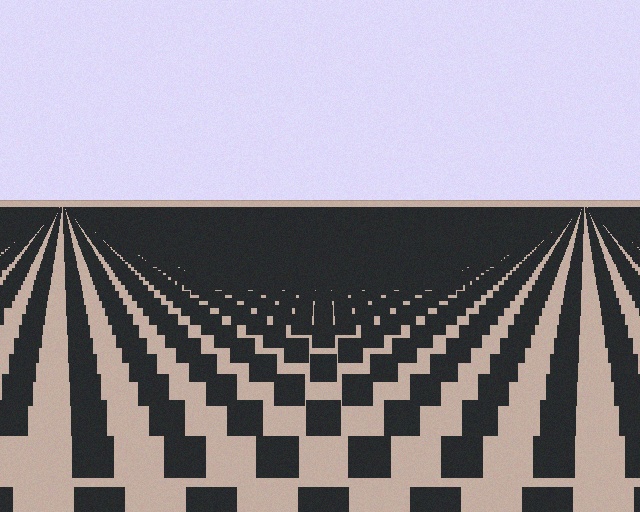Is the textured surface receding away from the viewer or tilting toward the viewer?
The surface is receding away from the viewer. Texture elements get smaller and denser toward the top.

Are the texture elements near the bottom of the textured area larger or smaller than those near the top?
Larger. Near the bottom, elements are closer to the viewer and appear at a bigger on-screen size.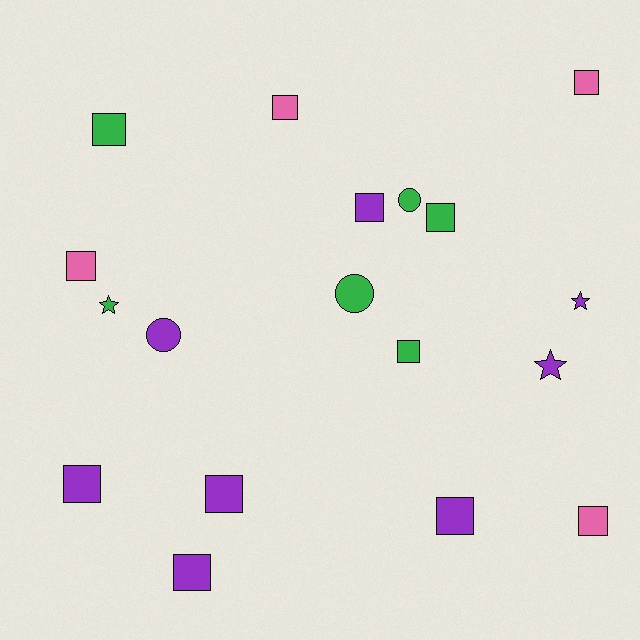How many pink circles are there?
There are no pink circles.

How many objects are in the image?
There are 18 objects.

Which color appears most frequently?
Purple, with 8 objects.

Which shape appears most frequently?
Square, with 12 objects.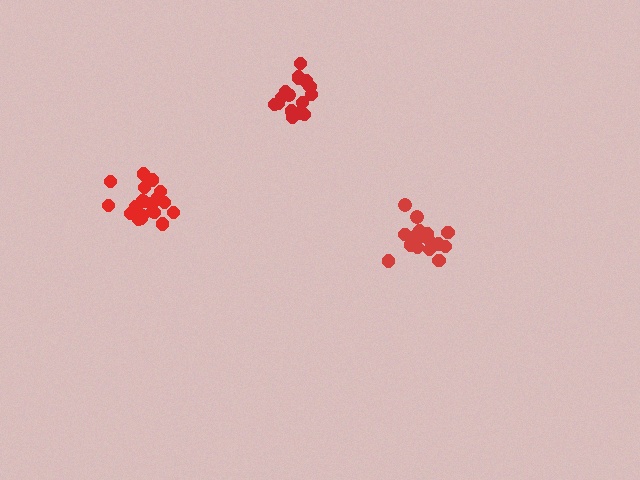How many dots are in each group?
Group 1: 18 dots, Group 2: 21 dots, Group 3: 20 dots (59 total).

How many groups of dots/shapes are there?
There are 3 groups.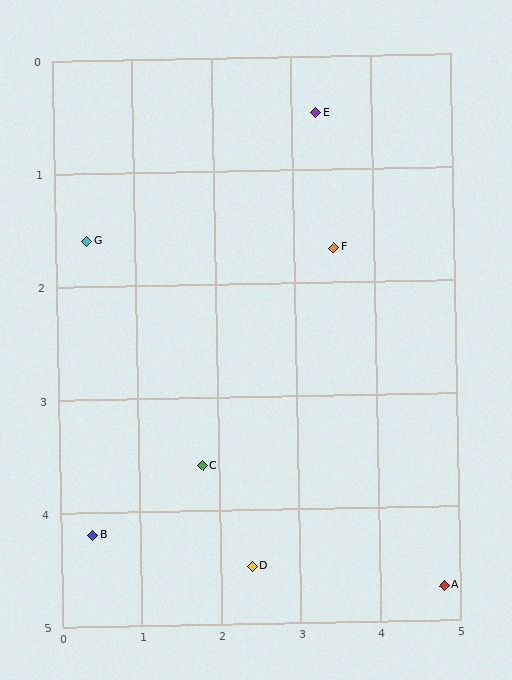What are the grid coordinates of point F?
Point F is at approximately (3.5, 1.7).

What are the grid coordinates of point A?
Point A is at approximately (4.8, 4.7).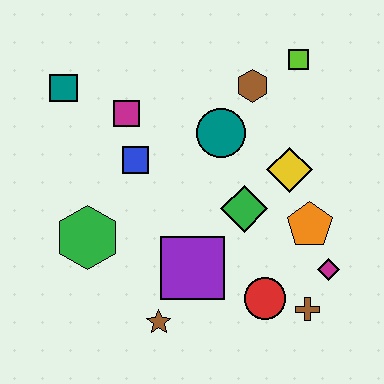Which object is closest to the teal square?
The magenta square is closest to the teal square.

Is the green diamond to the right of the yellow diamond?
No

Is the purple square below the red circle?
No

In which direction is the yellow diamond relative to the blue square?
The yellow diamond is to the right of the blue square.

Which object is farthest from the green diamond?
The teal square is farthest from the green diamond.